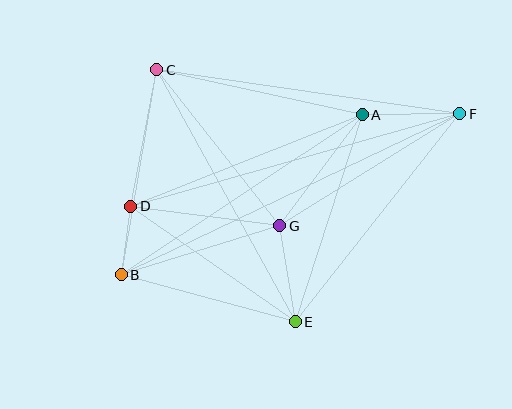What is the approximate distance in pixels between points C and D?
The distance between C and D is approximately 139 pixels.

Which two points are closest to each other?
Points B and D are closest to each other.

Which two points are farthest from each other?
Points B and F are farthest from each other.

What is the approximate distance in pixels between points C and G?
The distance between C and G is approximately 199 pixels.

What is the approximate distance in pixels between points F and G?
The distance between F and G is approximately 212 pixels.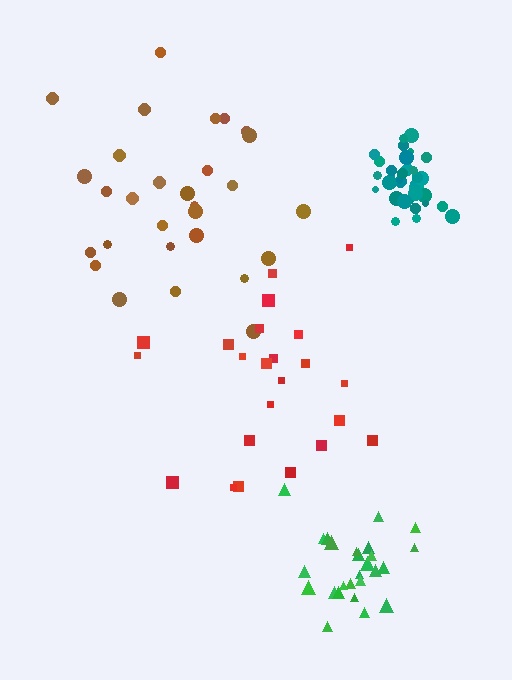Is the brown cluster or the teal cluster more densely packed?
Teal.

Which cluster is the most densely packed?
Teal.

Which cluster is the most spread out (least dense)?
Red.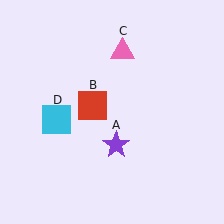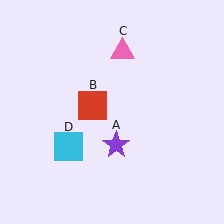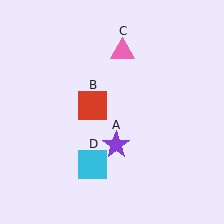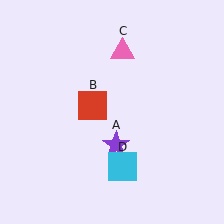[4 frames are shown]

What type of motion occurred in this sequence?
The cyan square (object D) rotated counterclockwise around the center of the scene.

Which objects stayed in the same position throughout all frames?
Purple star (object A) and red square (object B) and pink triangle (object C) remained stationary.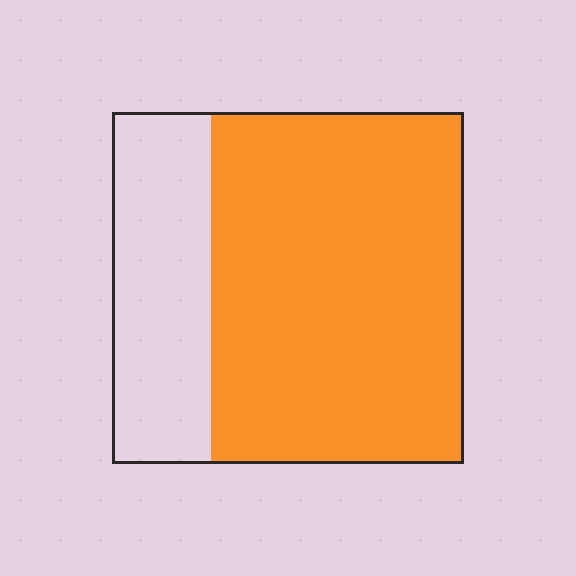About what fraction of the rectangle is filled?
About three quarters (3/4).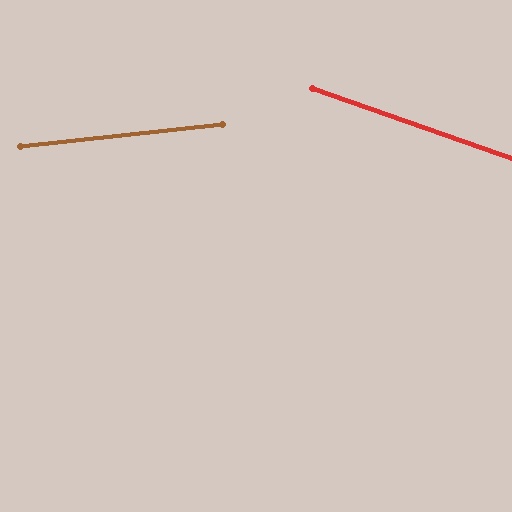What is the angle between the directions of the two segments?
Approximately 26 degrees.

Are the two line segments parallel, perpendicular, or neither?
Neither parallel nor perpendicular — they differ by about 26°.